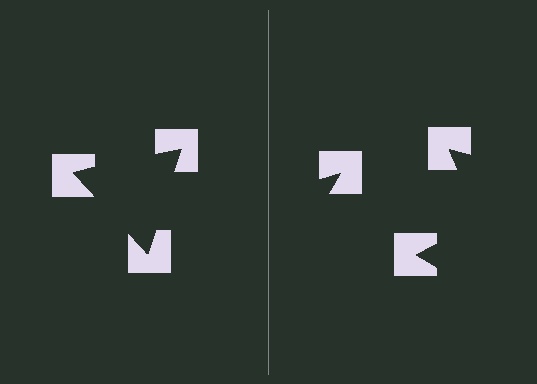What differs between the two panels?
The notched squares are positioned identically on both sides; only the wedge orientations differ. On the left they align to a triangle; on the right they are misaligned.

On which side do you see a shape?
An illusory triangle appears on the left side. On the right side the wedge cuts are rotated, so no coherent shape forms.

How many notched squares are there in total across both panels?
6 — 3 on each side.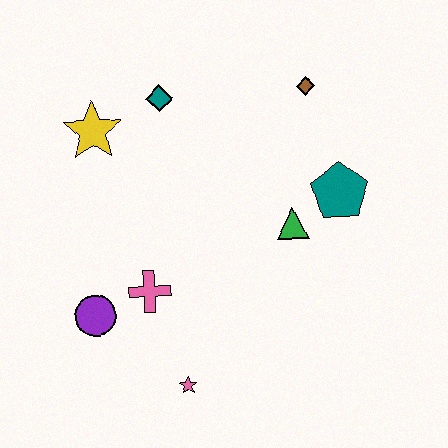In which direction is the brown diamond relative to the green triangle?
The brown diamond is above the green triangle.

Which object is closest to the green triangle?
The teal pentagon is closest to the green triangle.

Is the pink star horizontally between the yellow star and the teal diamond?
No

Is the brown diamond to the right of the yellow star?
Yes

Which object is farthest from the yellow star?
The pink star is farthest from the yellow star.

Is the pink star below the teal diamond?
Yes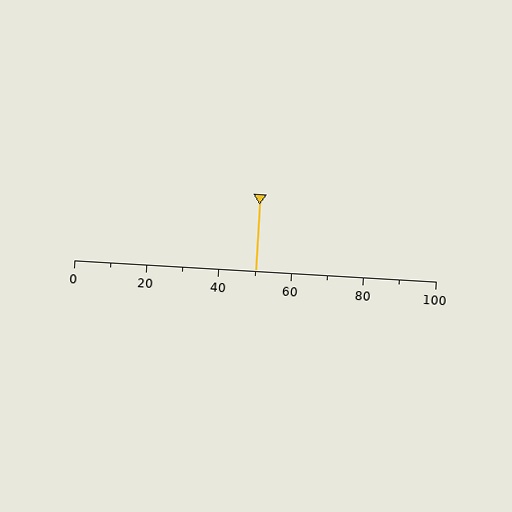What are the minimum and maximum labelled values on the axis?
The axis runs from 0 to 100.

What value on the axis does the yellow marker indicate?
The marker indicates approximately 50.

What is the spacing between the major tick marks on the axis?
The major ticks are spaced 20 apart.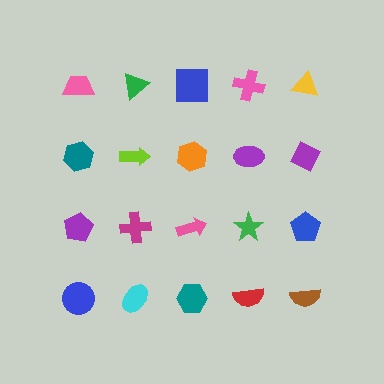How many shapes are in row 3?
5 shapes.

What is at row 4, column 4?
A red semicircle.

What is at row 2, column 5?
A purple diamond.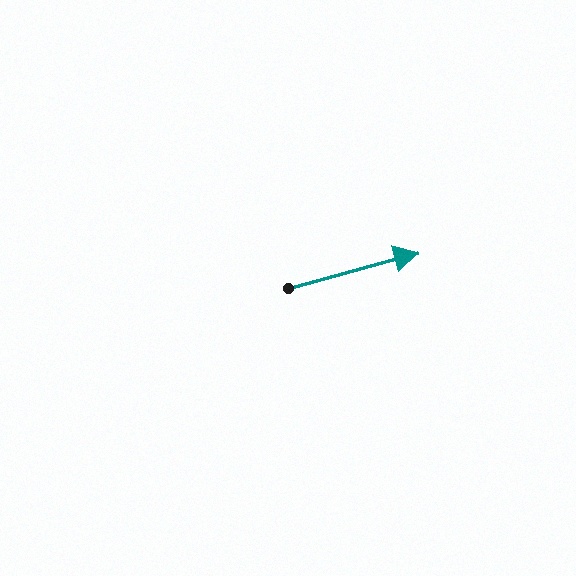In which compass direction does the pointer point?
East.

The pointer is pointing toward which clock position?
Roughly 2 o'clock.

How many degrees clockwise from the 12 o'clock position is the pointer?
Approximately 75 degrees.